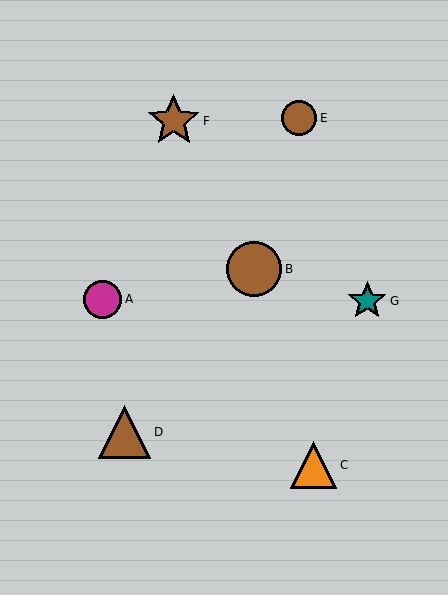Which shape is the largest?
The brown circle (labeled B) is the largest.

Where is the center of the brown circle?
The center of the brown circle is at (254, 269).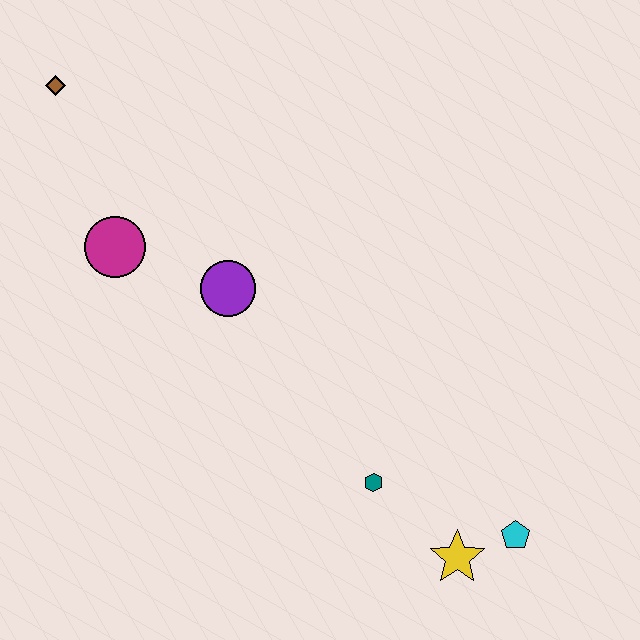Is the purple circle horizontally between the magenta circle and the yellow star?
Yes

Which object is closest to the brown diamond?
The magenta circle is closest to the brown diamond.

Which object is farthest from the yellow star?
The brown diamond is farthest from the yellow star.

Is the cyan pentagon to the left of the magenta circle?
No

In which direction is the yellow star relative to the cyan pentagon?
The yellow star is to the left of the cyan pentagon.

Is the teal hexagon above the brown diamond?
No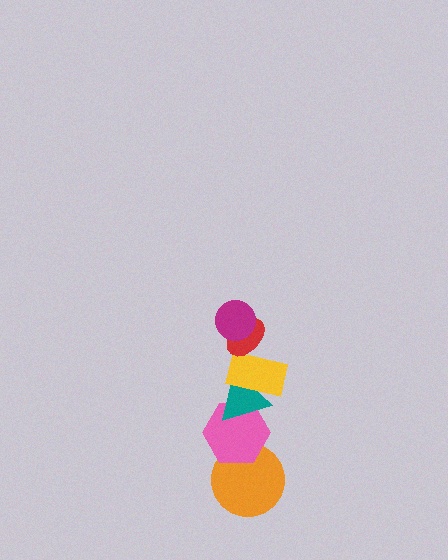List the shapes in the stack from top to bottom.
From top to bottom: the magenta circle, the red ellipse, the yellow rectangle, the teal triangle, the pink hexagon, the orange circle.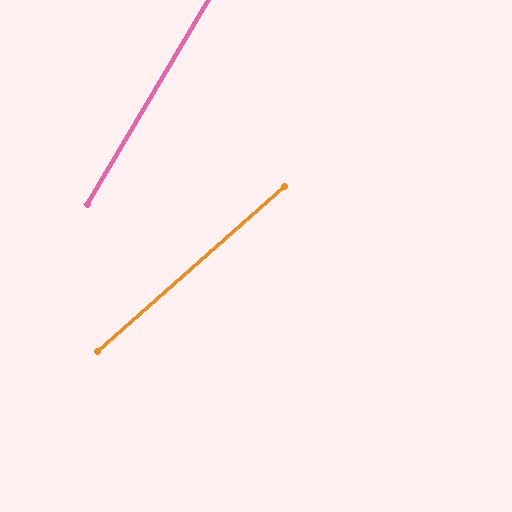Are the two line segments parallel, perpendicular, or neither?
Neither parallel nor perpendicular — they differ by about 18°.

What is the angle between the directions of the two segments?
Approximately 18 degrees.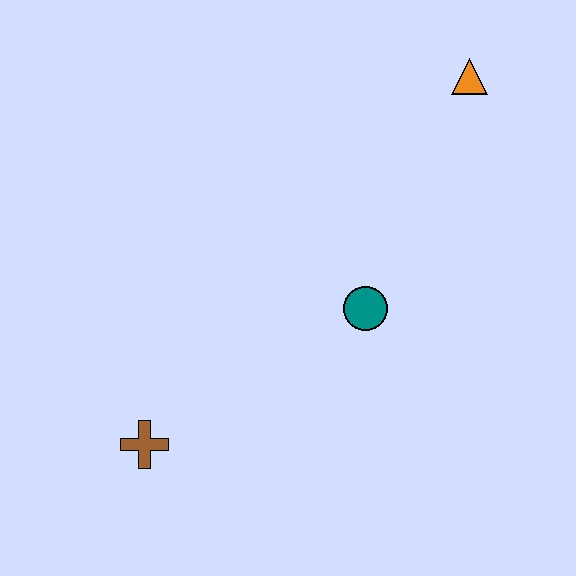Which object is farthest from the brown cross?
The orange triangle is farthest from the brown cross.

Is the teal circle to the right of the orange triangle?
No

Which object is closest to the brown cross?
The teal circle is closest to the brown cross.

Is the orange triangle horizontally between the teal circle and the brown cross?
No